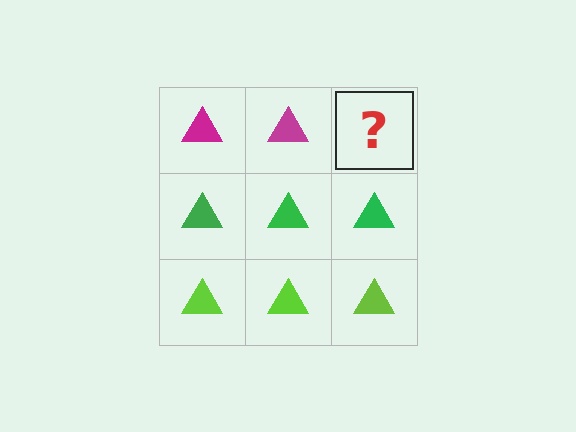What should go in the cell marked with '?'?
The missing cell should contain a magenta triangle.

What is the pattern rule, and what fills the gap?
The rule is that each row has a consistent color. The gap should be filled with a magenta triangle.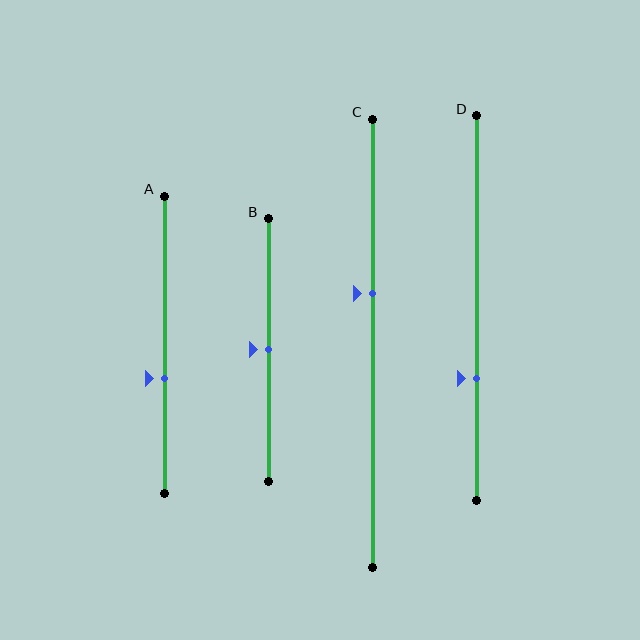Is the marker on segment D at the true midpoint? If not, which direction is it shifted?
No, the marker on segment D is shifted downward by about 18% of the segment length.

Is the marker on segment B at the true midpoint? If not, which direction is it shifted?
Yes, the marker on segment B is at the true midpoint.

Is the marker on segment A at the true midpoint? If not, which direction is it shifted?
No, the marker on segment A is shifted downward by about 11% of the segment length.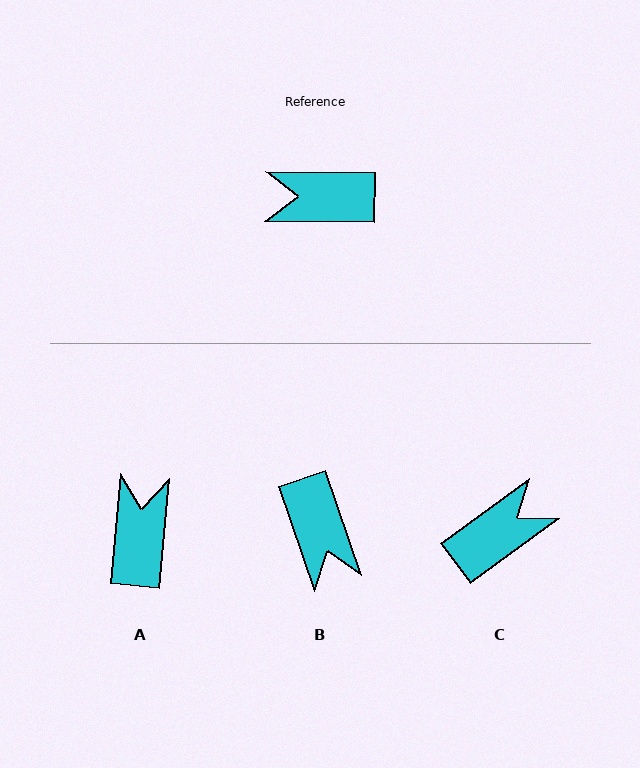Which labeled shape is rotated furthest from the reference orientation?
C, about 143 degrees away.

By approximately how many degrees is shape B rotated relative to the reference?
Approximately 110 degrees counter-clockwise.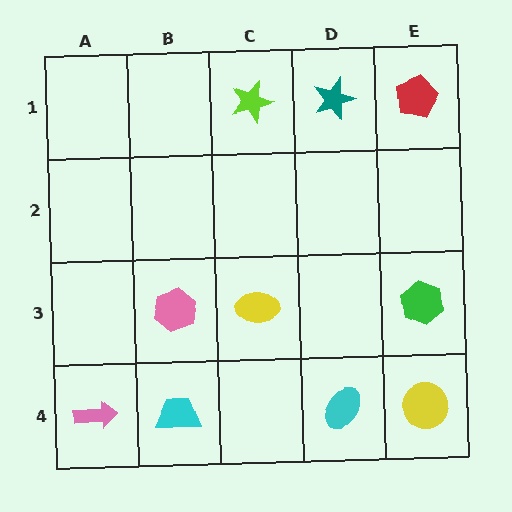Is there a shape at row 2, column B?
No, that cell is empty.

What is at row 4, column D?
A cyan ellipse.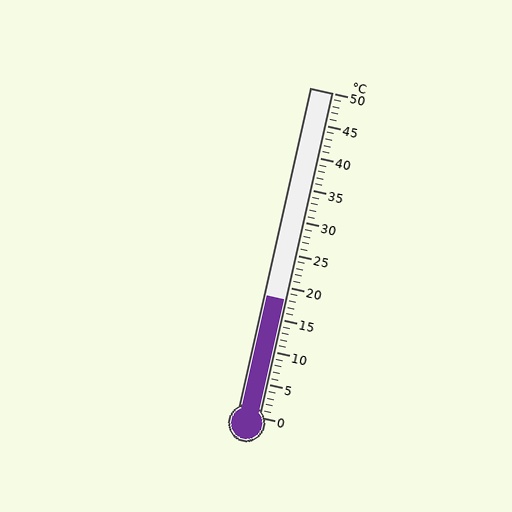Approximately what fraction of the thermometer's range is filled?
The thermometer is filled to approximately 35% of its range.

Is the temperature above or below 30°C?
The temperature is below 30°C.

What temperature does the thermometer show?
The thermometer shows approximately 18°C.